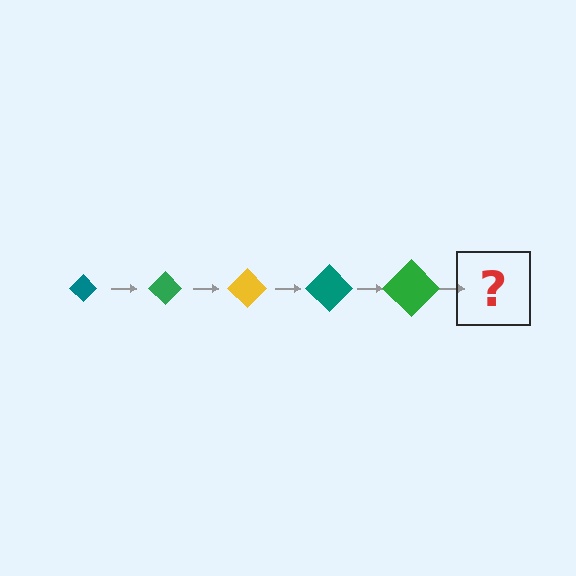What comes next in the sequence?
The next element should be a yellow diamond, larger than the previous one.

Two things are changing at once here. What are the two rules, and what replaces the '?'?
The two rules are that the diamond grows larger each step and the color cycles through teal, green, and yellow. The '?' should be a yellow diamond, larger than the previous one.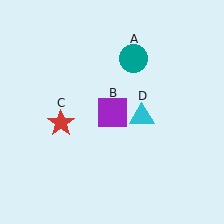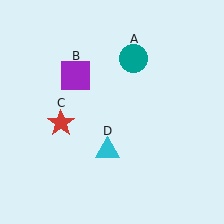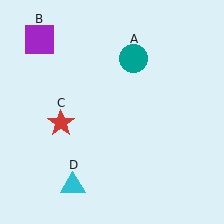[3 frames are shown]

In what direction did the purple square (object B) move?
The purple square (object B) moved up and to the left.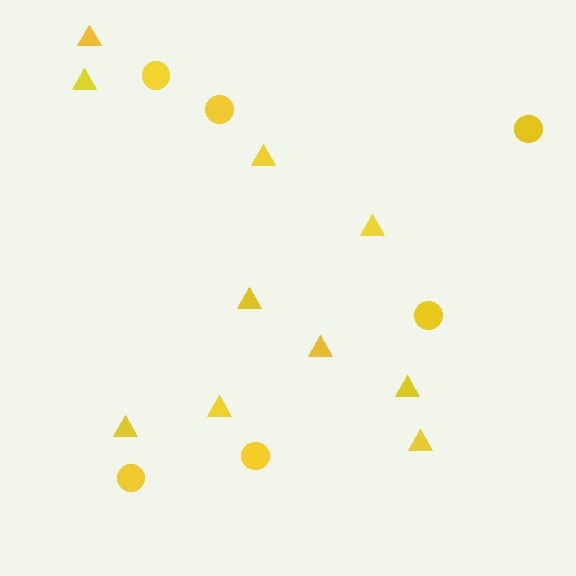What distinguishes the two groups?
There are 2 groups: one group of triangles (10) and one group of circles (6).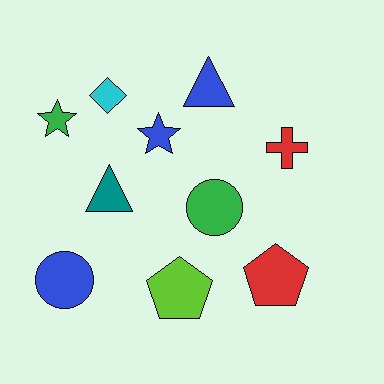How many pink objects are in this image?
There are no pink objects.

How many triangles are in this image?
There are 2 triangles.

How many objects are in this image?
There are 10 objects.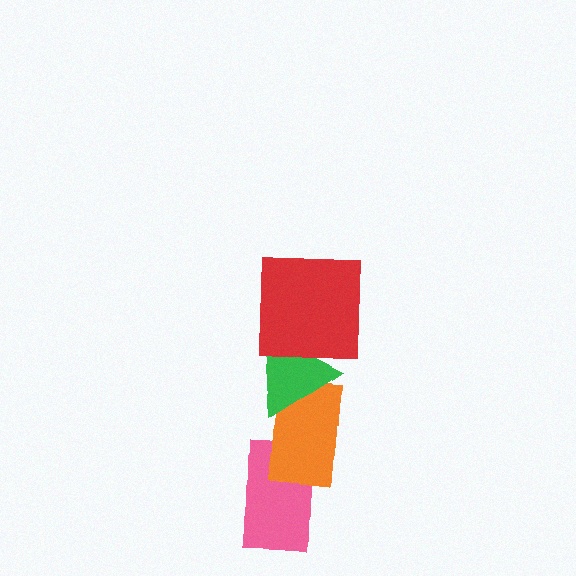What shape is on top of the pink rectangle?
The orange rectangle is on top of the pink rectangle.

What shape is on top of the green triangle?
The red square is on top of the green triangle.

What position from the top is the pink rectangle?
The pink rectangle is 4th from the top.